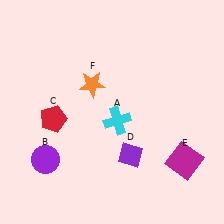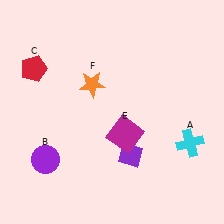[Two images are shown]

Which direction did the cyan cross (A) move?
The cyan cross (A) moved right.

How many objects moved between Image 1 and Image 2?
3 objects moved between the two images.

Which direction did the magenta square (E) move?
The magenta square (E) moved left.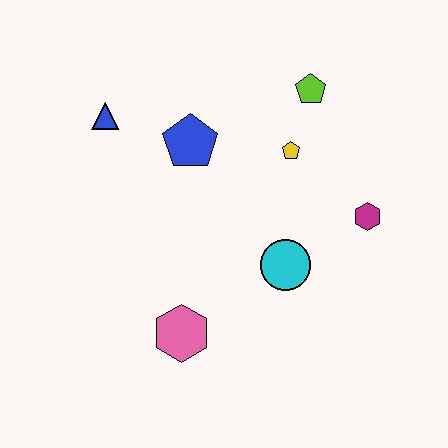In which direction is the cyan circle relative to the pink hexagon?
The cyan circle is to the right of the pink hexagon.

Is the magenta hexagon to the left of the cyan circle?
No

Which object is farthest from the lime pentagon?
The pink hexagon is farthest from the lime pentagon.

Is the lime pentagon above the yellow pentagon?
Yes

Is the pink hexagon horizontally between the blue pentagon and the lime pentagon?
No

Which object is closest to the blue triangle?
The blue pentagon is closest to the blue triangle.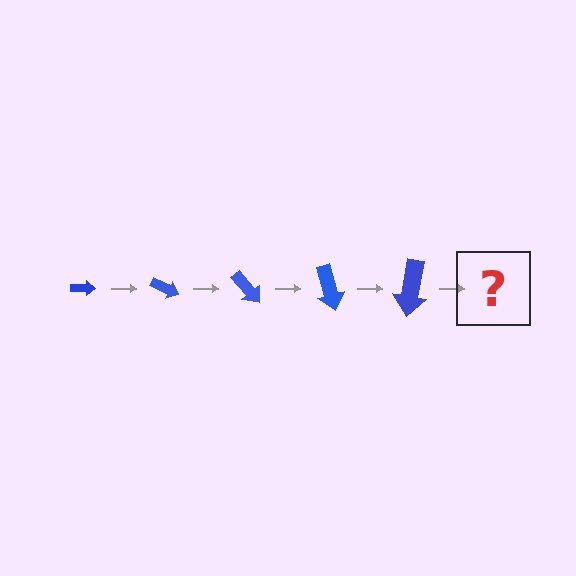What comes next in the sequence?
The next element should be an arrow, larger than the previous one and rotated 125 degrees from the start.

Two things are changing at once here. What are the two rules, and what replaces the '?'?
The two rules are that the arrow grows larger each step and it rotates 25 degrees each step. The '?' should be an arrow, larger than the previous one and rotated 125 degrees from the start.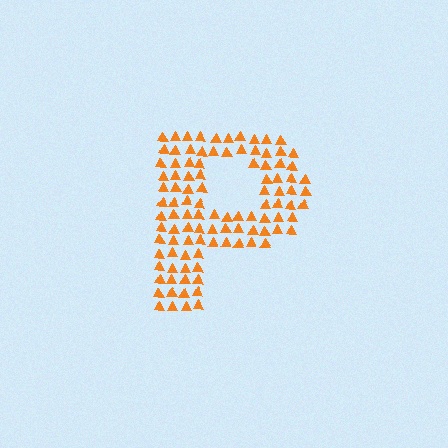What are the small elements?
The small elements are triangles.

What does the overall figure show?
The overall figure shows the letter P.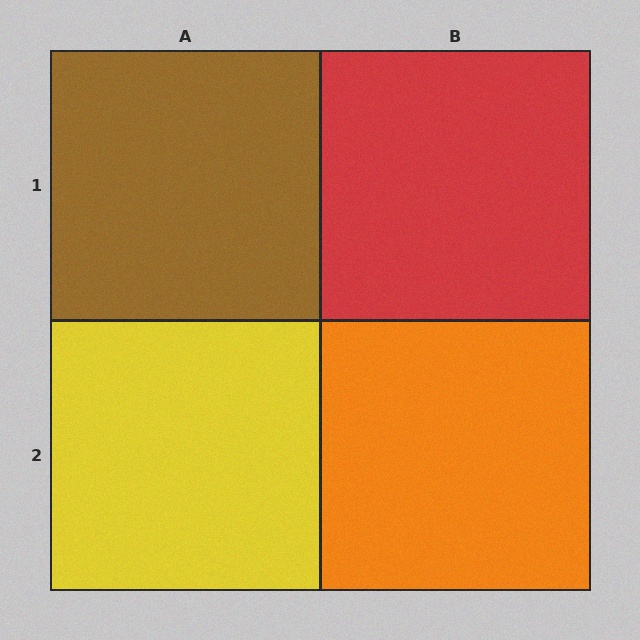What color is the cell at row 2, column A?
Yellow.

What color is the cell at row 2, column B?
Orange.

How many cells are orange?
1 cell is orange.